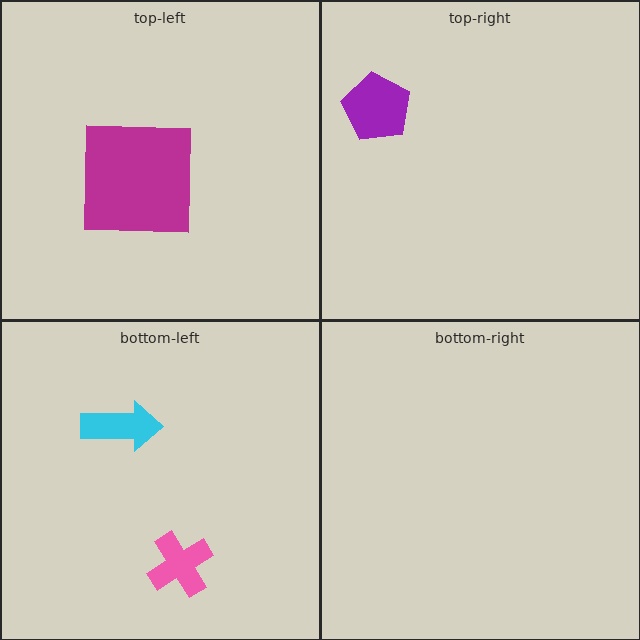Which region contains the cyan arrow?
The bottom-left region.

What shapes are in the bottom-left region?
The cyan arrow, the pink cross.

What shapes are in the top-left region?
The magenta square.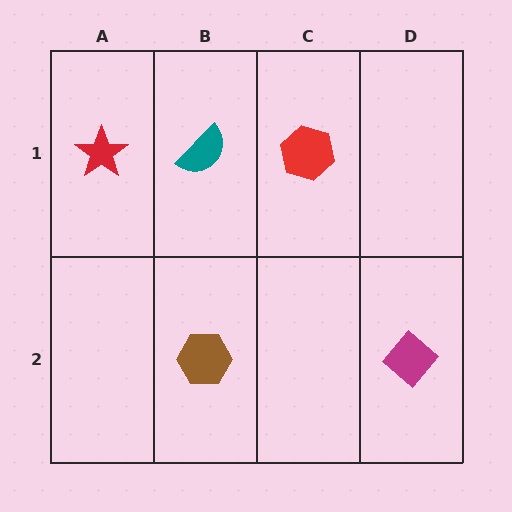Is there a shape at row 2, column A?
No, that cell is empty.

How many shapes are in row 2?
2 shapes.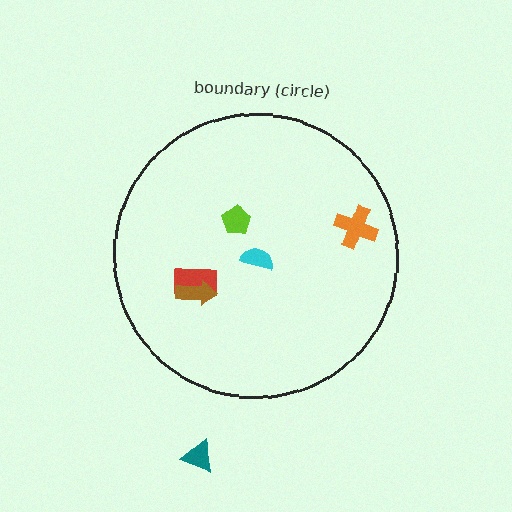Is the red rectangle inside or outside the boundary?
Inside.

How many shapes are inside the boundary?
5 inside, 1 outside.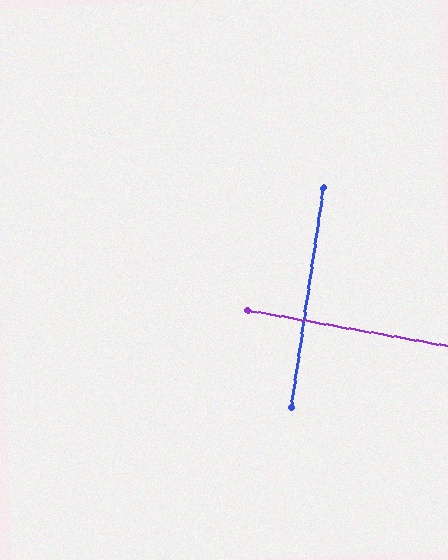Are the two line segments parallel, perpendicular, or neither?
Perpendicular — they meet at approximately 89°.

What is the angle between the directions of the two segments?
Approximately 89 degrees.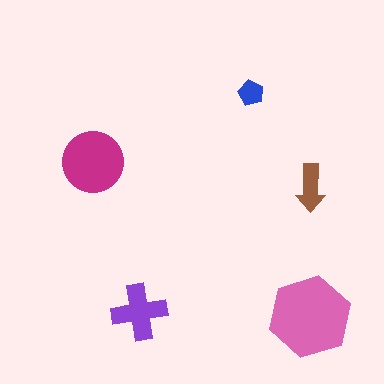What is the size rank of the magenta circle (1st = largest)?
2nd.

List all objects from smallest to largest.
The blue pentagon, the brown arrow, the purple cross, the magenta circle, the pink hexagon.